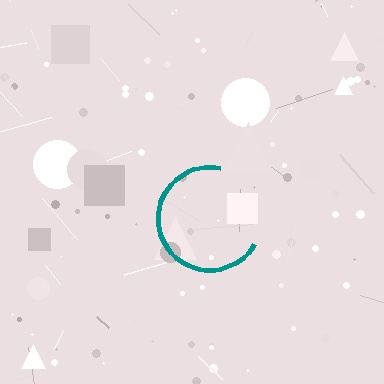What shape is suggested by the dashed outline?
The dashed outline suggests a circle.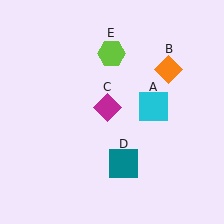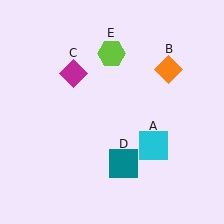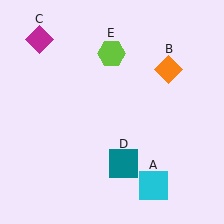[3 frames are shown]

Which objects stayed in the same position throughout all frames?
Orange diamond (object B) and teal square (object D) and lime hexagon (object E) remained stationary.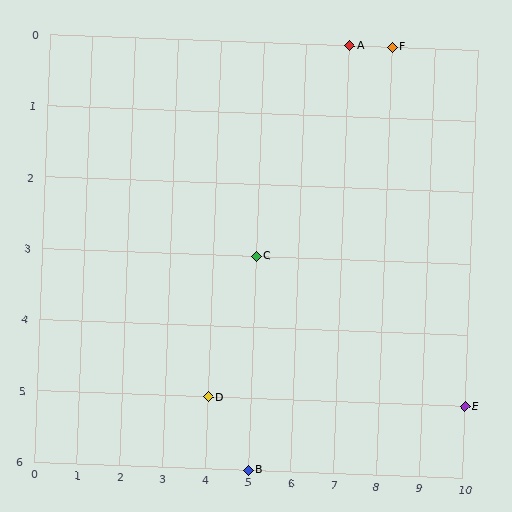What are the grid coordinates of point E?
Point E is at grid coordinates (10, 5).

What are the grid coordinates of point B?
Point B is at grid coordinates (5, 6).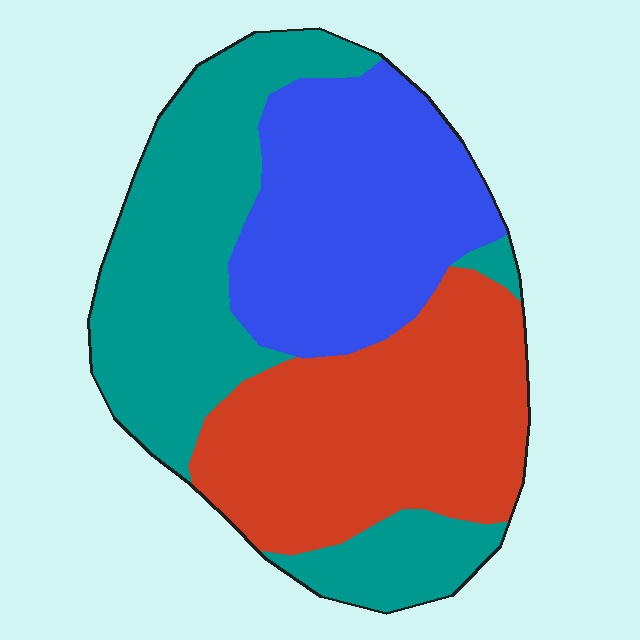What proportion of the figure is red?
Red covers around 35% of the figure.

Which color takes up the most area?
Teal, at roughly 35%.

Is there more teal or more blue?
Teal.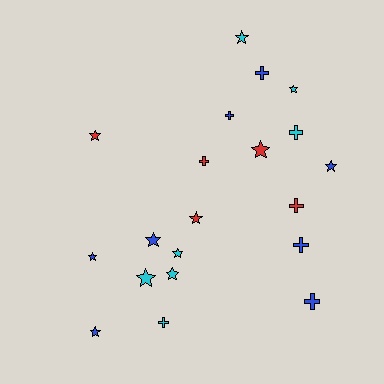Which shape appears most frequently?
Star, with 12 objects.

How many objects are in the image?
There are 20 objects.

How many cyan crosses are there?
There are 2 cyan crosses.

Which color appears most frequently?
Blue, with 8 objects.